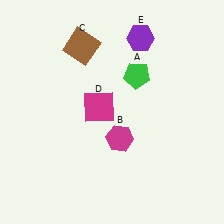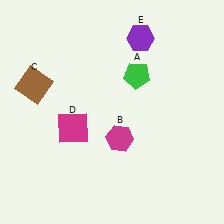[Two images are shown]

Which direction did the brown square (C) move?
The brown square (C) moved left.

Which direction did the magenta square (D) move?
The magenta square (D) moved left.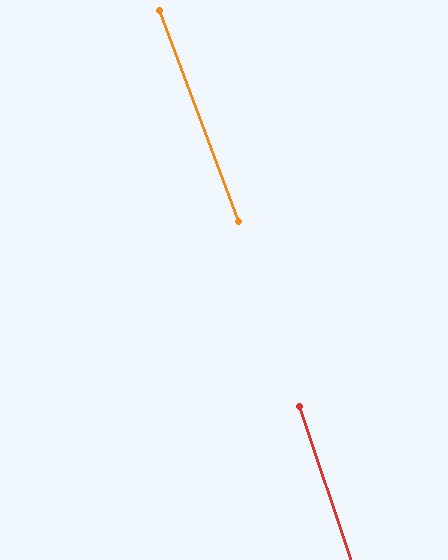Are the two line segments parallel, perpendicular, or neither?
Parallel — their directions differ by only 2.0°.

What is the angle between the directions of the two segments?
Approximately 2 degrees.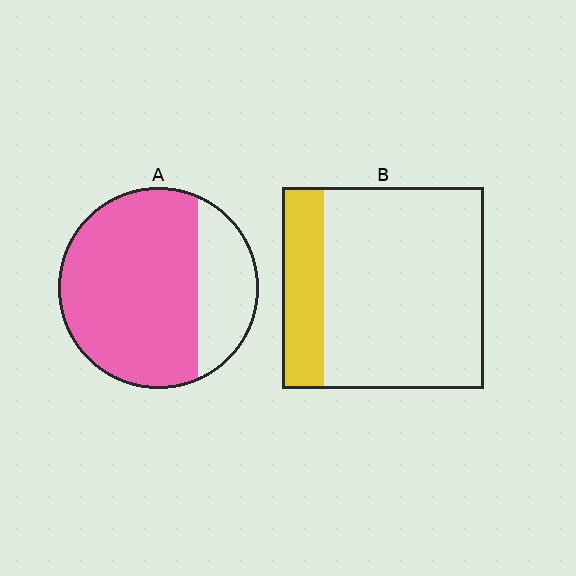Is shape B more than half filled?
No.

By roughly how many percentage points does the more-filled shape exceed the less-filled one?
By roughly 55 percentage points (A over B).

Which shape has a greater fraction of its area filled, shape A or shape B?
Shape A.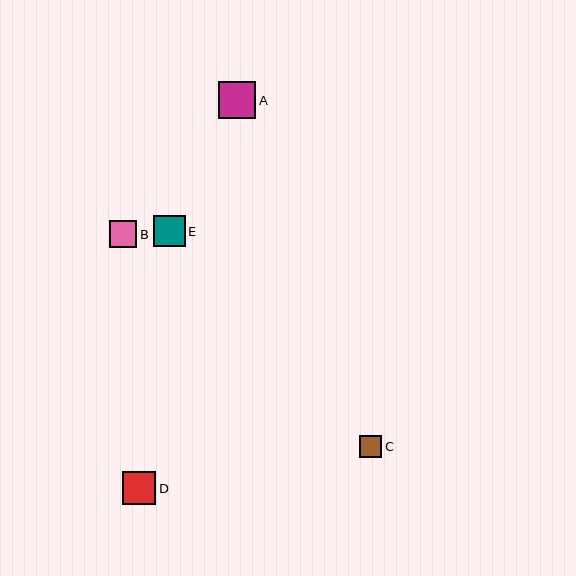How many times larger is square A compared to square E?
Square A is approximately 1.2 times the size of square E.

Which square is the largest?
Square A is the largest with a size of approximately 37 pixels.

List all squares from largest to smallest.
From largest to smallest: A, D, E, B, C.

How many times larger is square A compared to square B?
Square A is approximately 1.4 times the size of square B.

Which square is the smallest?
Square C is the smallest with a size of approximately 22 pixels.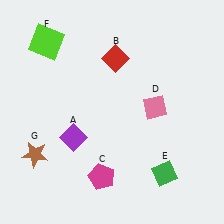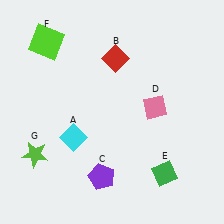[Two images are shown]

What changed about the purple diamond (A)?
In Image 1, A is purple. In Image 2, it changed to cyan.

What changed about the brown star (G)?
In Image 1, G is brown. In Image 2, it changed to lime.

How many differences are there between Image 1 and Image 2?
There are 3 differences between the two images.